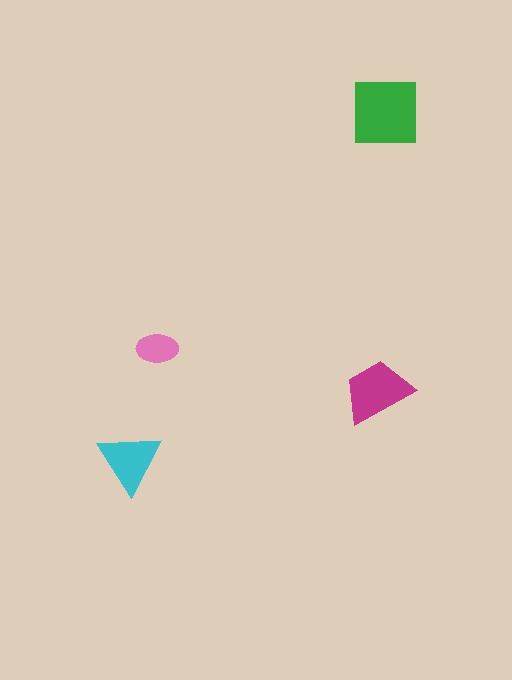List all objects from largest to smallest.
The green square, the magenta trapezoid, the cyan triangle, the pink ellipse.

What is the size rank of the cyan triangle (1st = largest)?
3rd.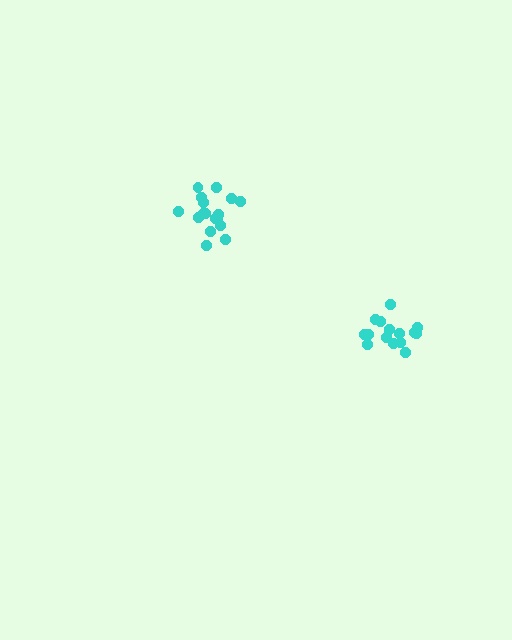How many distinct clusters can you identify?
There are 2 distinct clusters.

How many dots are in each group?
Group 1: 15 dots, Group 2: 17 dots (32 total).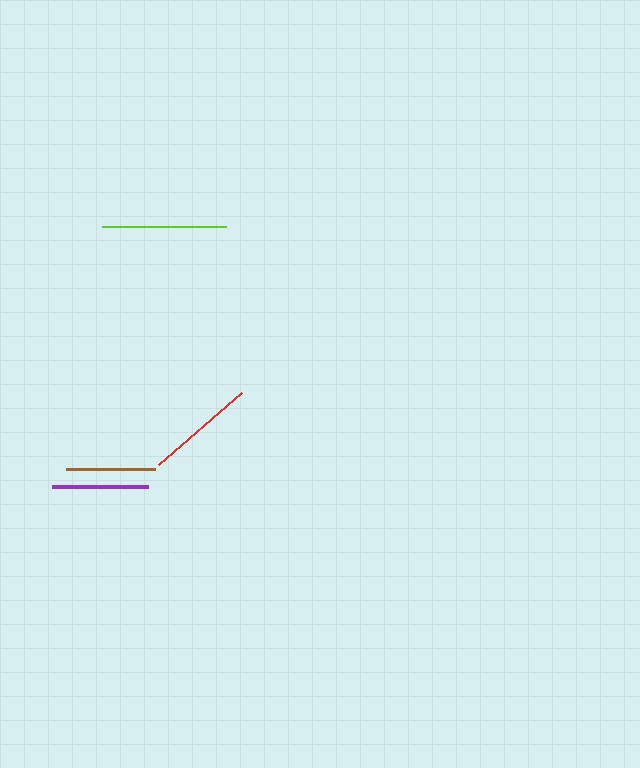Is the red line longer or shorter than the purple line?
The red line is longer than the purple line.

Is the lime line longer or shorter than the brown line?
The lime line is longer than the brown line.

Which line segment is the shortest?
The brown line is the shortest at approximately 90 pixels.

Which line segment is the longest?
The lime line is the longest at approximately 123 pixels.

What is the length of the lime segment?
The lime segment is approximately 123 pixels long.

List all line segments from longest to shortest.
From longest to shortest: lime, red, purple, brown.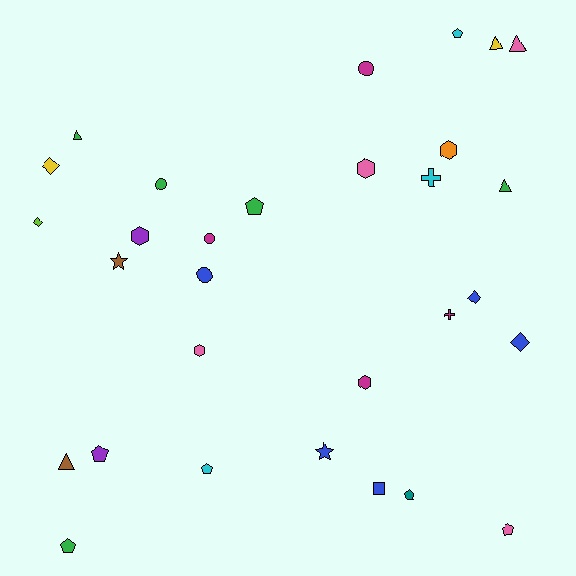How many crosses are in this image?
There are 2 crosses.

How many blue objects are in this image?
There are 5 blue objects.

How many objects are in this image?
There are 30 objects.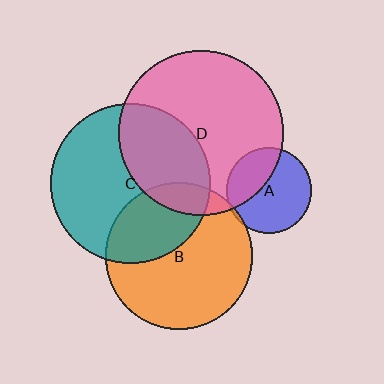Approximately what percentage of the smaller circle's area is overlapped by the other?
Approximately 10%.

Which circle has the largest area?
Circle D (pink).